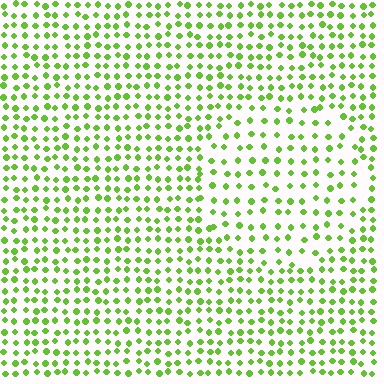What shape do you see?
I see a circle.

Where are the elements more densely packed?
The elements are more densely packed outside the circle boundary.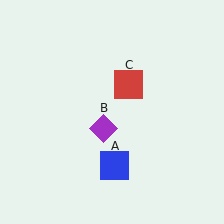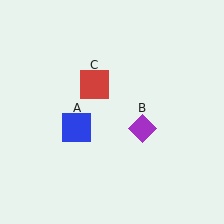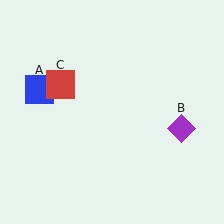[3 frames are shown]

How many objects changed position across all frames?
3 objects changed position: blue square (object A), purple diamond (object B), red square (object C).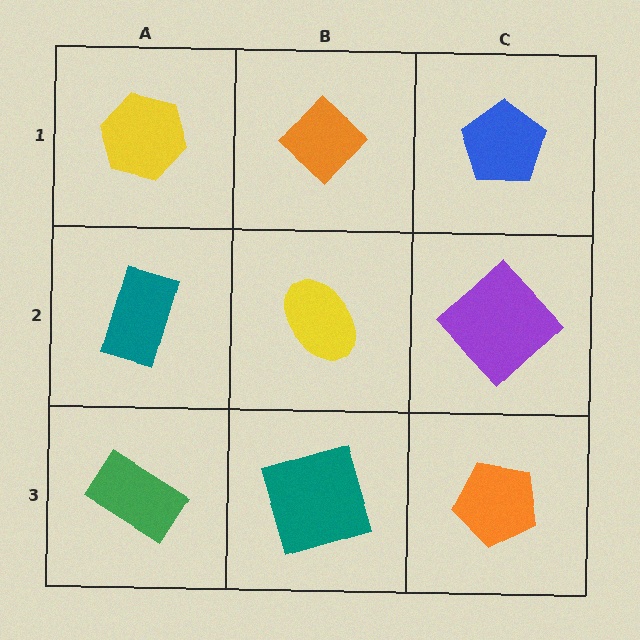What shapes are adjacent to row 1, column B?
A yellow ellipse (row 2, column B), a yellow hexagon (row 1, column A), a blue pentagon (row 1, column C).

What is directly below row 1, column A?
A teal rectangle.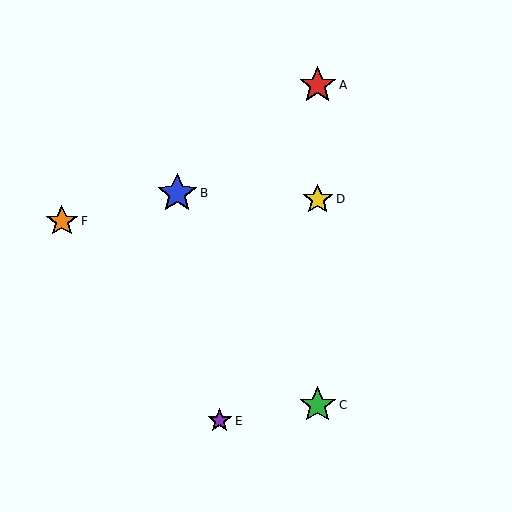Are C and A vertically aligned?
Yes, both are at x≈318.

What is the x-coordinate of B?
Object B is at x≈177.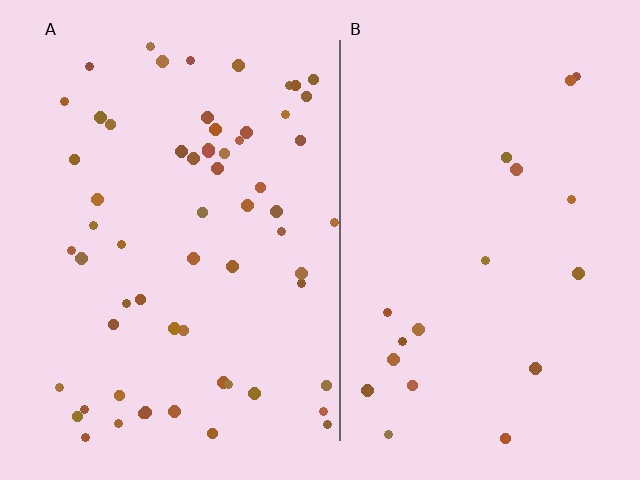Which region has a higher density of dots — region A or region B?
A (the left).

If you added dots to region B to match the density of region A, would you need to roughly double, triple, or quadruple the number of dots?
Approximately triple.